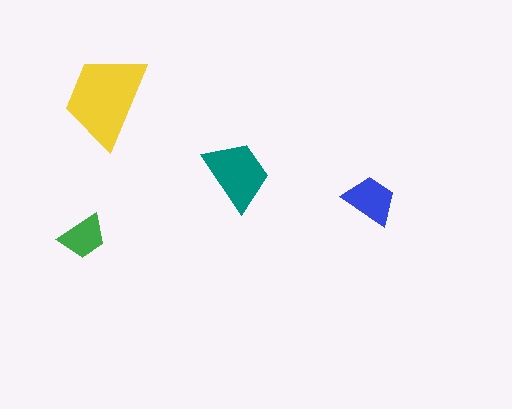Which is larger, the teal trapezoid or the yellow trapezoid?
The yellow one.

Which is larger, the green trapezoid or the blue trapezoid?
The blue one.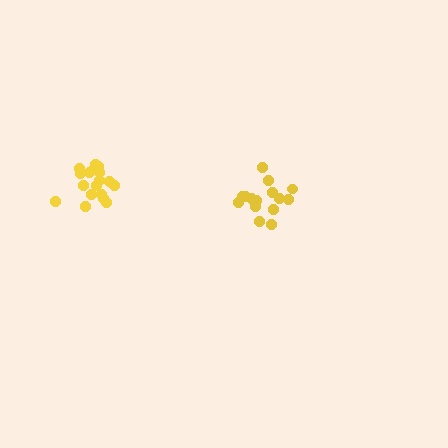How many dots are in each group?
Group 1: 18 dots, Group 2: 15 dots (33 total).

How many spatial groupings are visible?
There are 2 spatial groupings.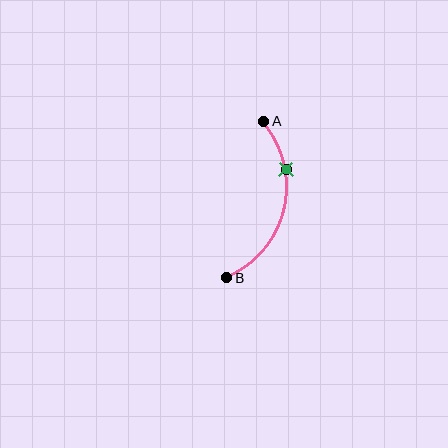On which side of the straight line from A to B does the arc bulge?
The arc bulges to the right of the straight line connecting A and B.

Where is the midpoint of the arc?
The arc midpoint is the point on the curve farthest from the straight line joining A and B. It sits to the right of that line.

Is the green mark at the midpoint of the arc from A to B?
No. The green mark lies on the arc but is closer to endpoint A. The arc midpoint would be at the point on the curve equidistant along the arc from both A and B.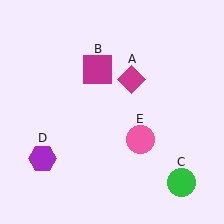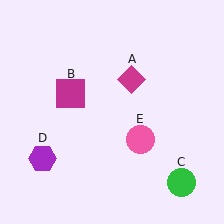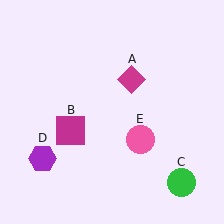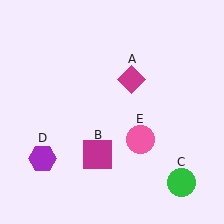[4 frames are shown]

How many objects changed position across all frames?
1 object changed position: magenta square (object B).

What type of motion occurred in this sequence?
The magenta square (object B) rotated counterclockwise around the center of the scene.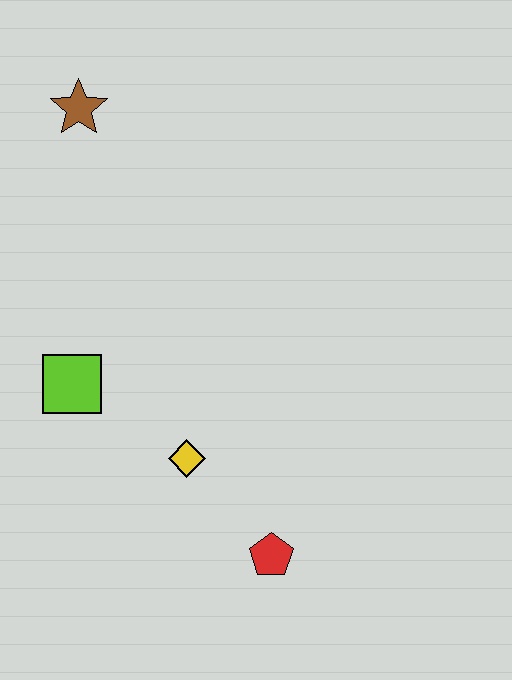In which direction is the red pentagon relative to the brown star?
The red pentagon is below the brown star.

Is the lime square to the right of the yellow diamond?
No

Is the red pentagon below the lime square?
Yes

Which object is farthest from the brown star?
The red pentagon is farthest from the brown star.